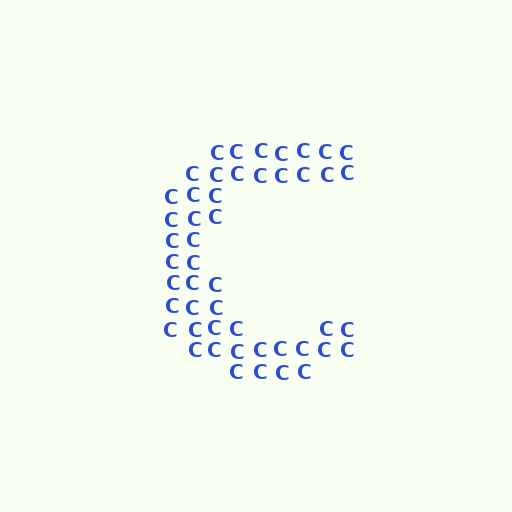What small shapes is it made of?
It is made of small letter C's.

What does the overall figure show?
The overall figure shows the letter C.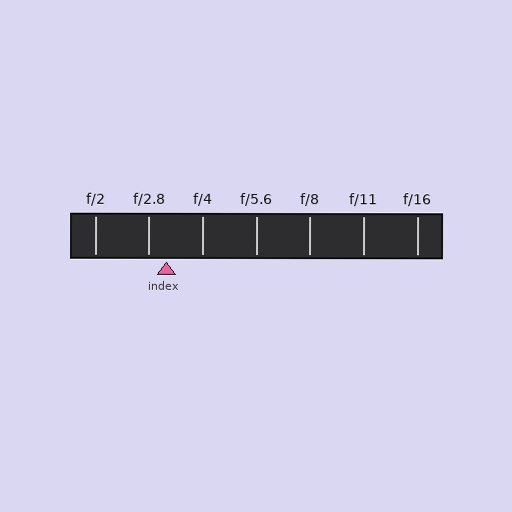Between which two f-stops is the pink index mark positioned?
The index mark is between f/2.8 and f/4.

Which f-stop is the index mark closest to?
The index mark is closest to f/2.8.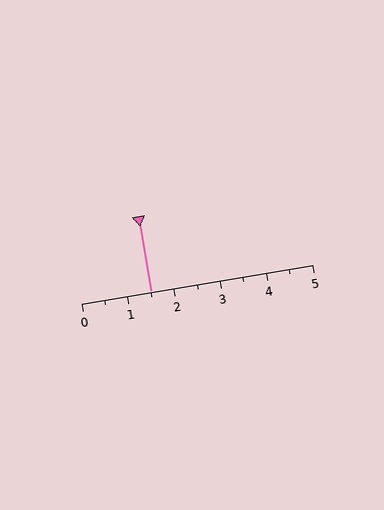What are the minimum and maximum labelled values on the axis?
The axis runs from 0 to 5.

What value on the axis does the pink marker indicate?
The marker indicates approximately 1.5.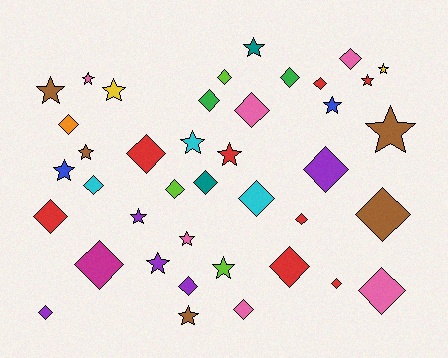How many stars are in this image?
There are 17 stars.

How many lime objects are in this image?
There are 3 lime objects.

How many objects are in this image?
There are 40 objects.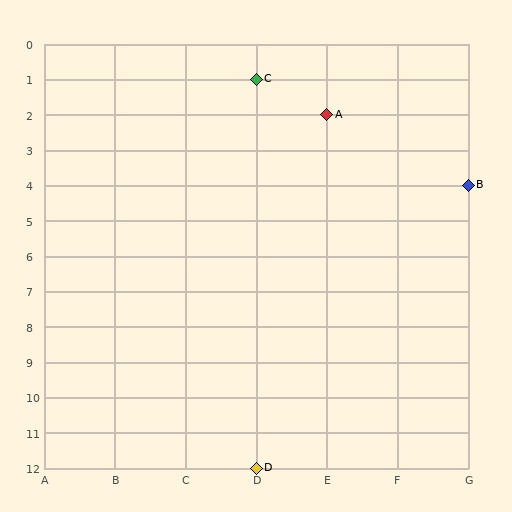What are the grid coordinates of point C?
Point C is at grid coordinates (D, 1).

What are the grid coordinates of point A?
Point A is at grid coordinates (E, 2).